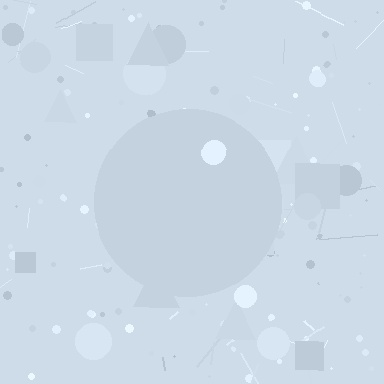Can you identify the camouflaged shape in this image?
The camouflaged shape is a circle.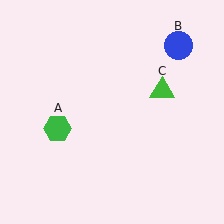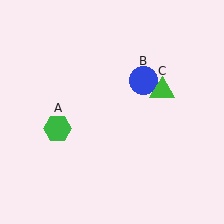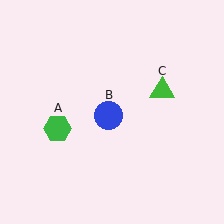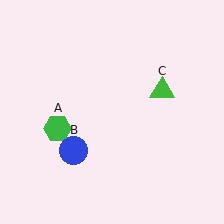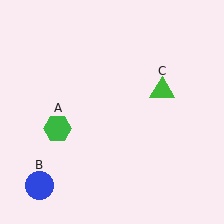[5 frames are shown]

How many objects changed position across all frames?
1 object changed position: blue circle (object B).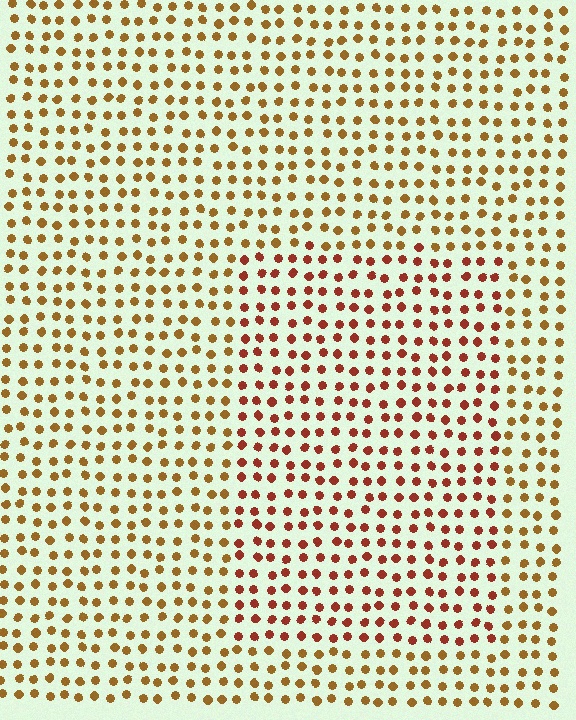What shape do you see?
I see a rectangle.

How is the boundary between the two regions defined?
The boundary is defined purely by a slight shift in hue (about 30 degrees). Spacing, size, and orientation are identical on both sides.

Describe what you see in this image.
The image is filled with small brown elements in a uniform arrangement. A rectangle-shaped region is visible where the elements are tinted to a slightly different hue, forming a subtle color boundary.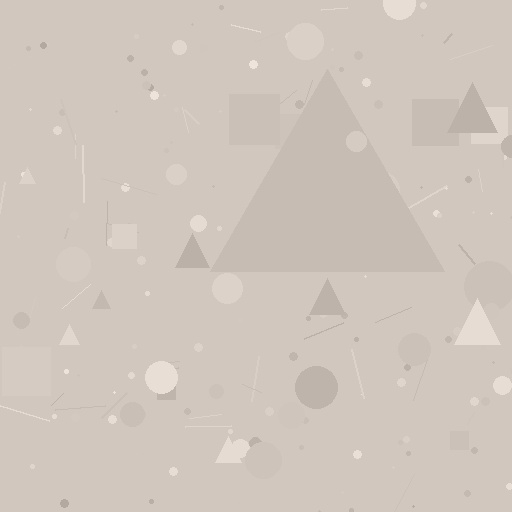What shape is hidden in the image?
A triangle is hidden in the image.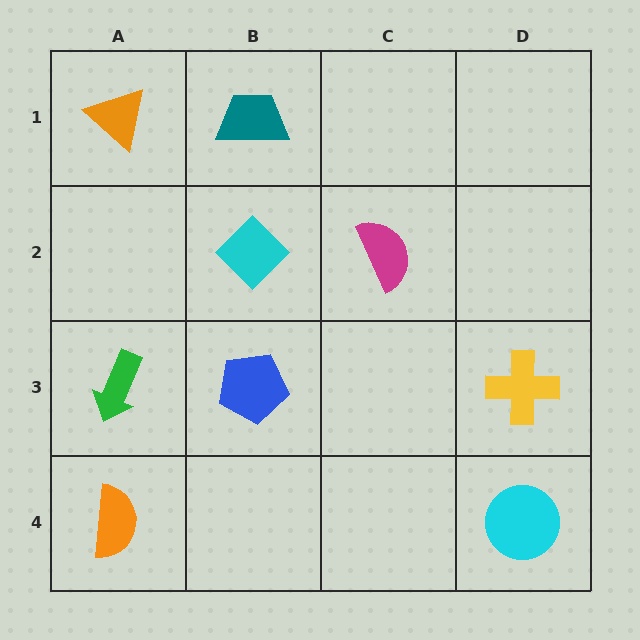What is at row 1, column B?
A teal trapezoid.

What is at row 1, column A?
An orange triangle.